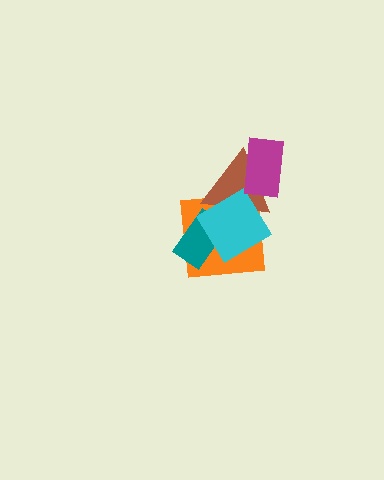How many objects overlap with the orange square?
3 objects overlap with the orange square.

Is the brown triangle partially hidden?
Yes, it is partially covered by another shape.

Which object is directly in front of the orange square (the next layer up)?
The teal rectangle is directly in front of the orange square.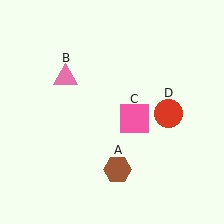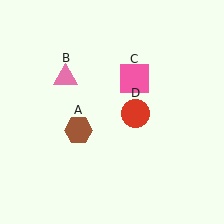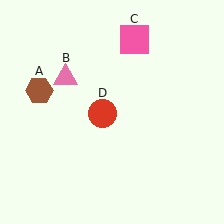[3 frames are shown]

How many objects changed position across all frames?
3 objects changed position: brown hexagon (object A), pink square (object C), red circle (object D).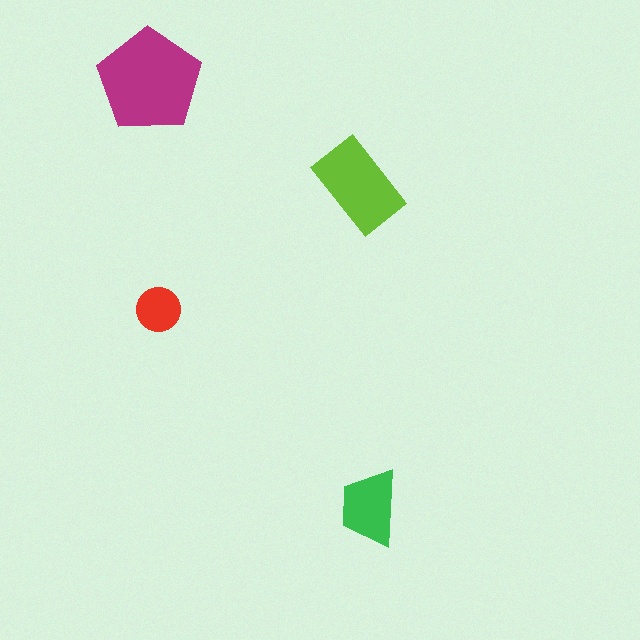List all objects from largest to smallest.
The magenta pentagon, the lime rectangle, the green trapezoid, the red circle.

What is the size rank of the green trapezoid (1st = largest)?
3rd.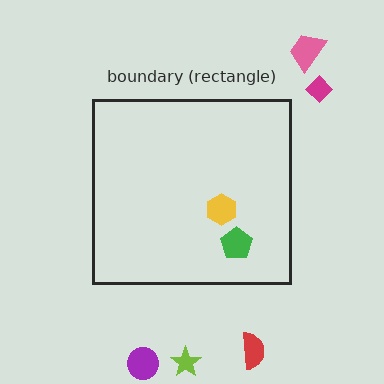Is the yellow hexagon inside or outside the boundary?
Inside.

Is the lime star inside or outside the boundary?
Outside.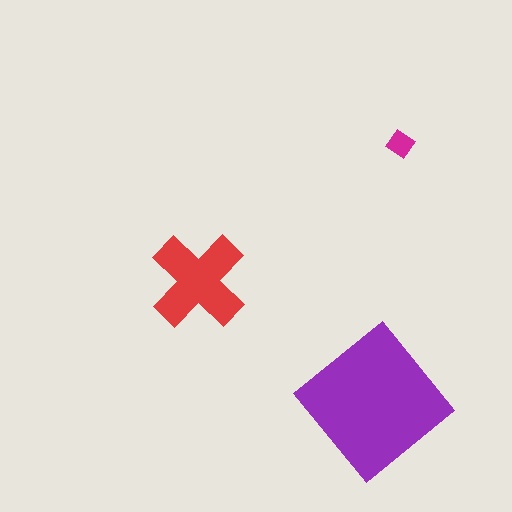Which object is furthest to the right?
The magenta diamond is rightmost.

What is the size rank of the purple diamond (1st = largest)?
1st.